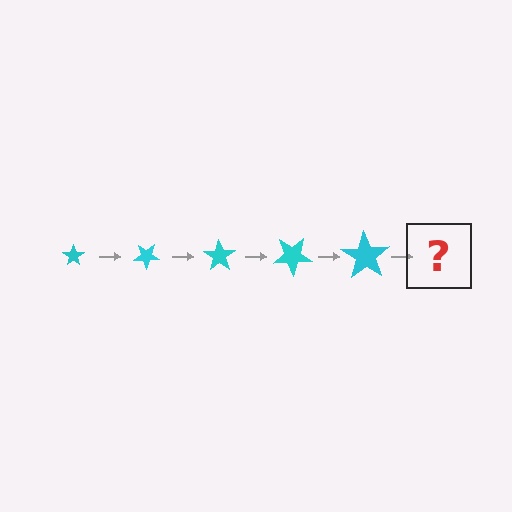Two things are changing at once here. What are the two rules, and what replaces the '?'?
The two rules are that the star grows larger each step and it rotates 35 degrees each step. The '?' should be a star, larger than the previous one and rotated 175 degrees from the start.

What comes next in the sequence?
The next element should be a star, larger than the previous one and rotated 175 degrees from the start.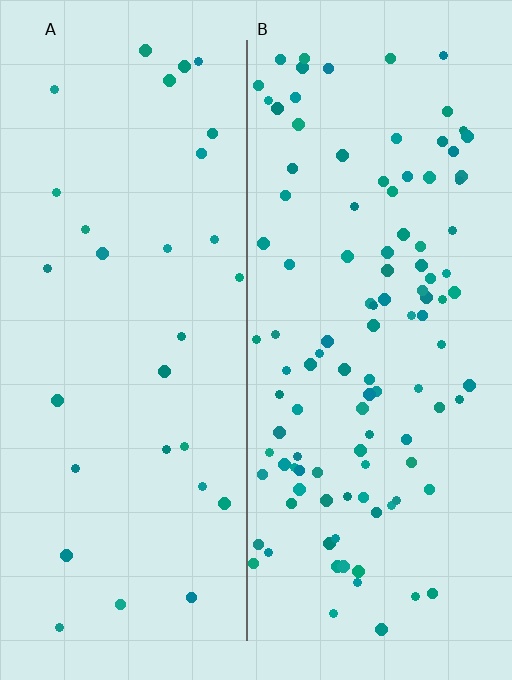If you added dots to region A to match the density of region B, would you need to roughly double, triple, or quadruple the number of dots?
Approximately quadruple.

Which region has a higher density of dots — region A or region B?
B (the right).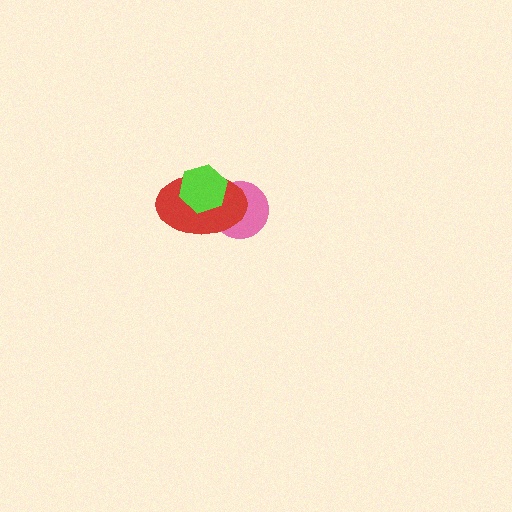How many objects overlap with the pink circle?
2 objects overlap with the pink circle.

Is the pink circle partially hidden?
Yes, it is partially covered by another shape.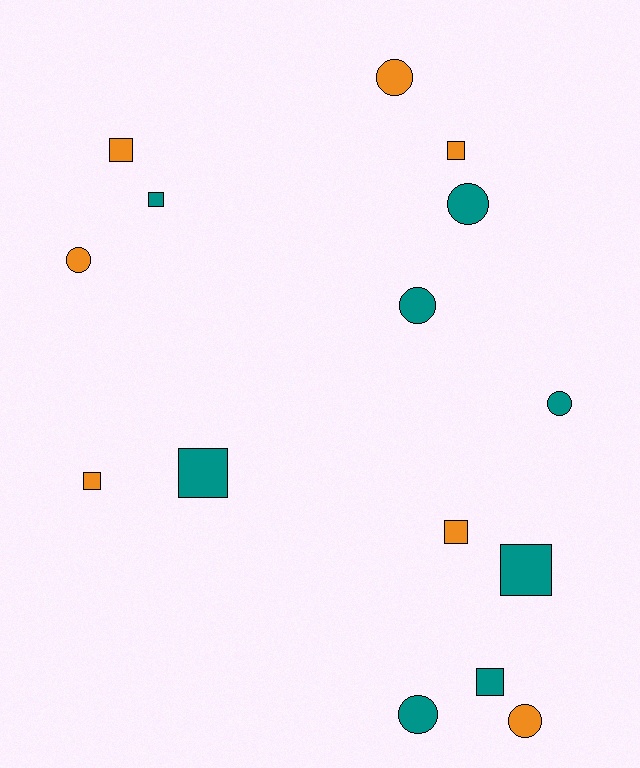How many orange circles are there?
There are 3 orange circles.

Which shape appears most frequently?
Square, with 8 objects.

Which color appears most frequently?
Teal, with 8 objects.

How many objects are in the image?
There are 15 objects.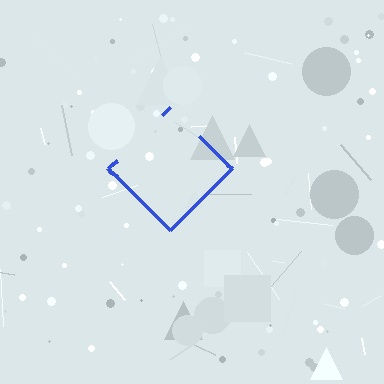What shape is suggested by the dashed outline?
The dashed outline suggests a diamond.